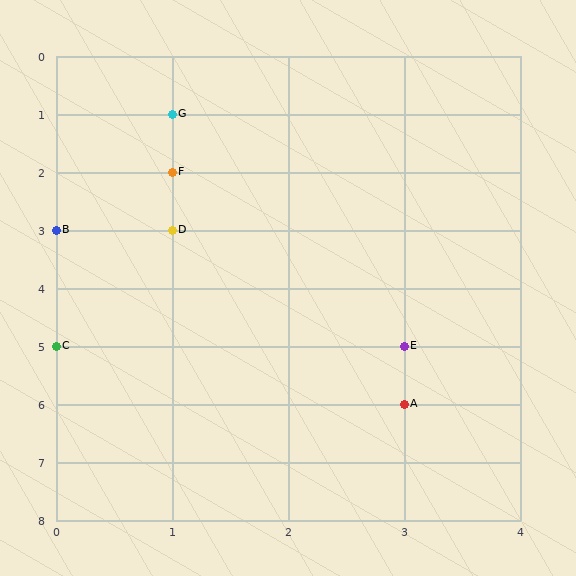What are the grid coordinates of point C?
Point C is at grid coordinates (0, 5).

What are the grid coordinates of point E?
Point E is at grid coordinates (3, 5).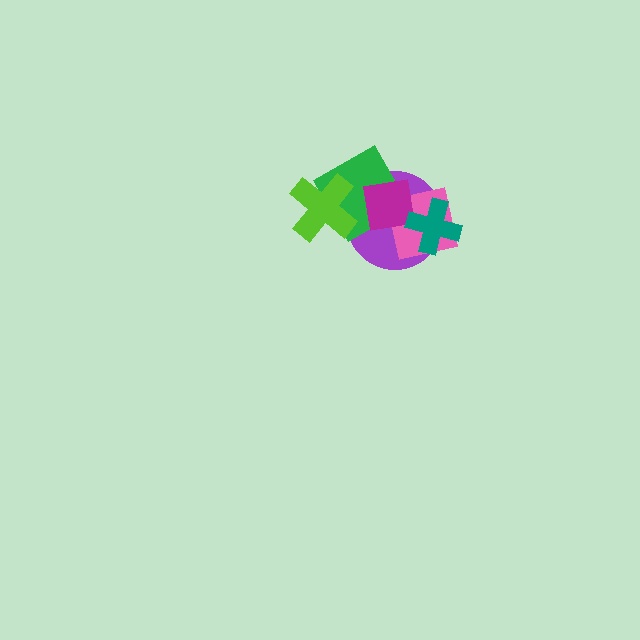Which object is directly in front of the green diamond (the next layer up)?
The pink square is directly in front of the green diamond.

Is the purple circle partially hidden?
Yes, it is partially covered by another shape.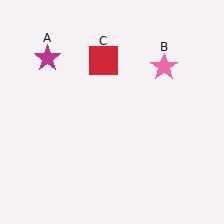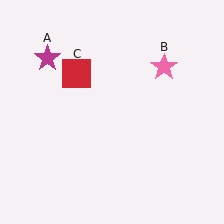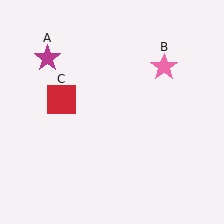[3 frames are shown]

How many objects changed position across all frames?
1 object changed position: red square (object C).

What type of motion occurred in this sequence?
The red square (object C) rotated counterclockwise around the center of the scene.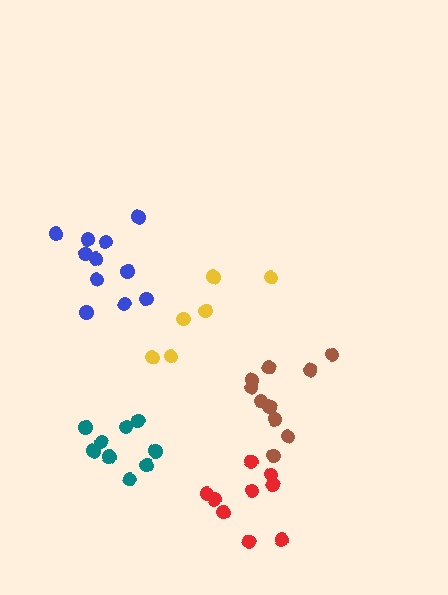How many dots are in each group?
Group 1: 10 dots, Group 2: 9 dots, Group 3: 9 dots, Group 4: 6 dots, Group 5: 11 dots (45 total).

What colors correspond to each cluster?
The clusters are colored: brown, red, teal, yellow, blue.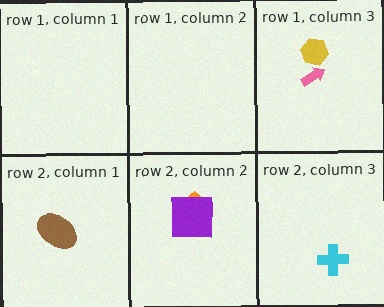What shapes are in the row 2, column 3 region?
The cyan cross.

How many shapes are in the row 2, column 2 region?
2.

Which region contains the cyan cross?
The row 2, column 3 region.